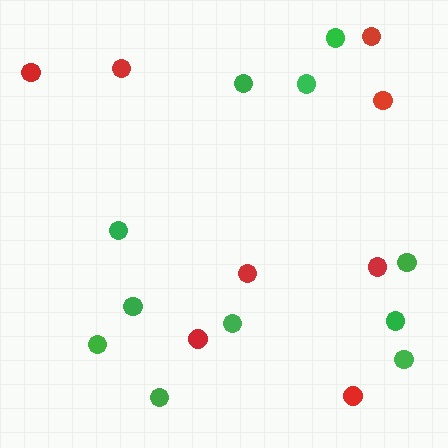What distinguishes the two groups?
There are 2 groups: one group of red circles (8) and one group of green circles (11).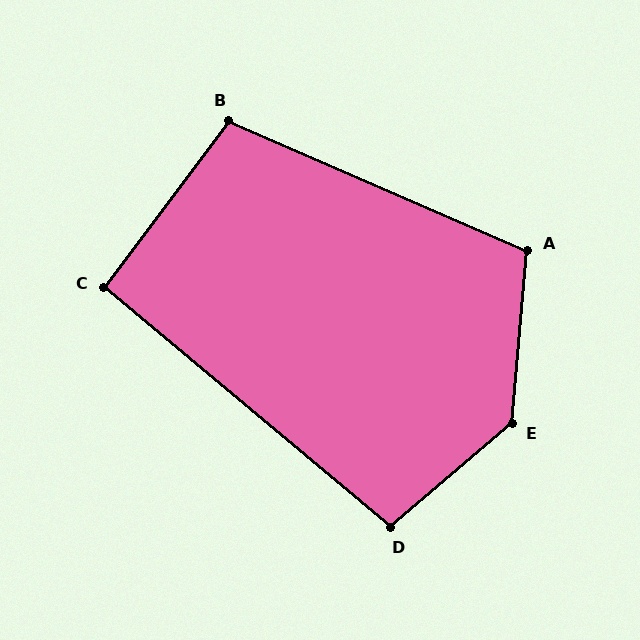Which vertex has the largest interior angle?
E, at approximately 135 degrees.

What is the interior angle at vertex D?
Approximately 100 degrees (obtuse).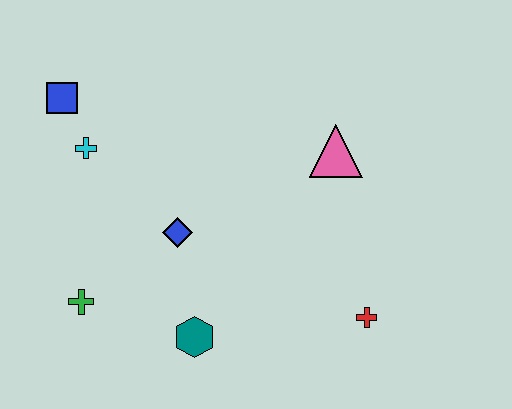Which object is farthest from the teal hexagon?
The blue square is farthest from the teal hexagon.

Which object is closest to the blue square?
The cyan cross is closest to the blue square.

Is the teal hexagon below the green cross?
Yes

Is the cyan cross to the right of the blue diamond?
No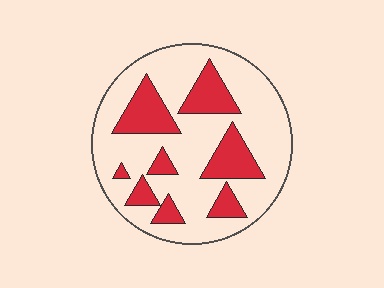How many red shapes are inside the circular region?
8.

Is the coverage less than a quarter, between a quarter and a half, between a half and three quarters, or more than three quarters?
Between a quarter and a half.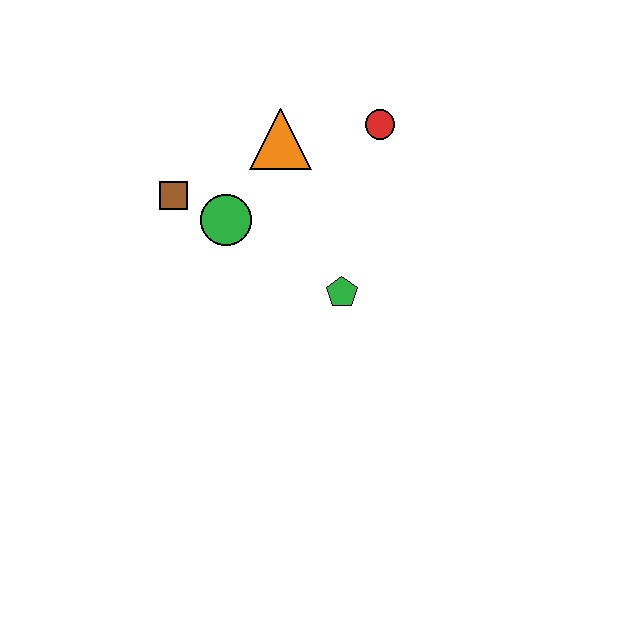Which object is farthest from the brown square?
The red circle is farthest from the brown square.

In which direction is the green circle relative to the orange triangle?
The green circle is below the orange triangle.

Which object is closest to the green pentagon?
The green circle is closest to the green pentagon.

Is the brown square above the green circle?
Yes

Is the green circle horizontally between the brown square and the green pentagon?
Yes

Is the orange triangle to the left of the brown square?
No